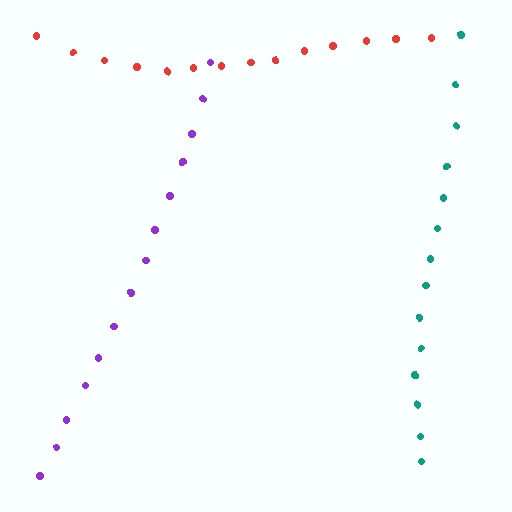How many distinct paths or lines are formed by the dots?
There are 3 distinct paths.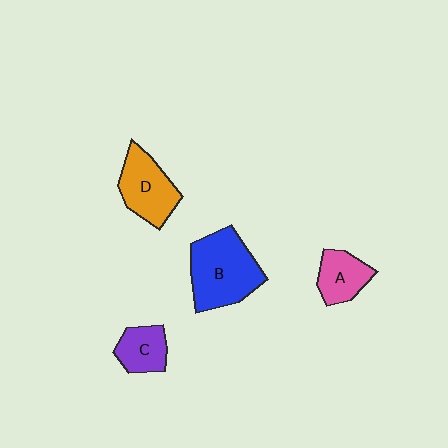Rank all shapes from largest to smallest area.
From largest to smallest: B (blue), D (orange), A (pink), C (purple).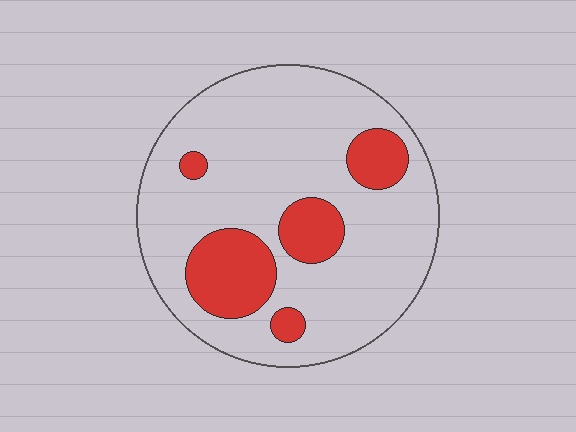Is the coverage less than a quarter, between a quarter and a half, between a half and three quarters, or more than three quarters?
Less than a quarter.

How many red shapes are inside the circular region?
5.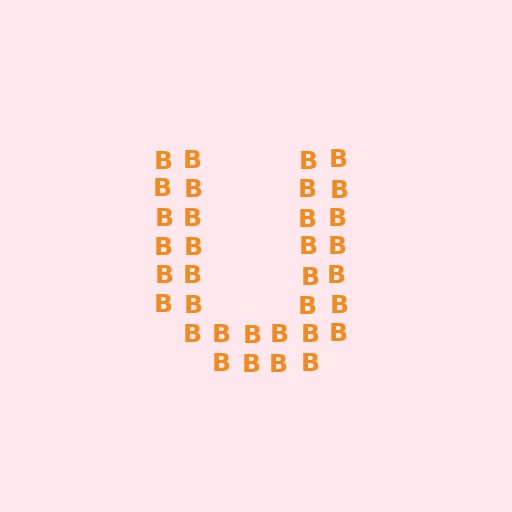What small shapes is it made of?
It is made of small letter B's.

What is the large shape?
The large shape is the letter U.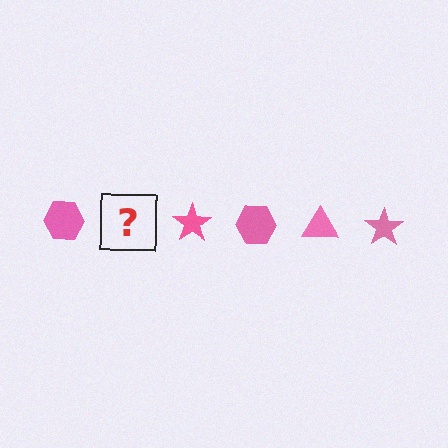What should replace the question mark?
The question mark should be replaced with a pink triangle.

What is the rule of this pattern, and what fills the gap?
The rule is that the pattern cycles through hexagon, triangle, star shapes in pink. The gap should be filled with a pink triangle.